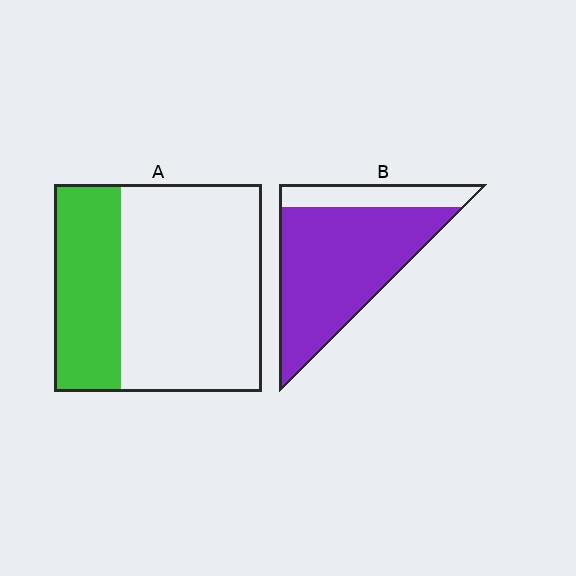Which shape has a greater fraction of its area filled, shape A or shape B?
Shape B.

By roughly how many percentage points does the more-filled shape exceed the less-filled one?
By roughly 45 percentage points (B over A).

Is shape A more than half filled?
No.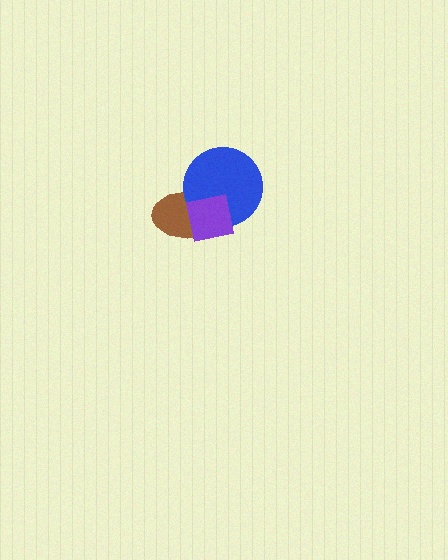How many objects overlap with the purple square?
2 objects overlap with the purple square.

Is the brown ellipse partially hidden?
Yes, it is partially covered by another shape.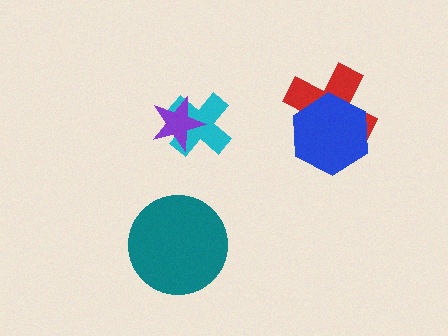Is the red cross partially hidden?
Yes, it is partially covered by another shape.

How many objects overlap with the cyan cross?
1 object overlaps with the cyan cross.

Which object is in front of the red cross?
The blue hexagon is in front of the red cross.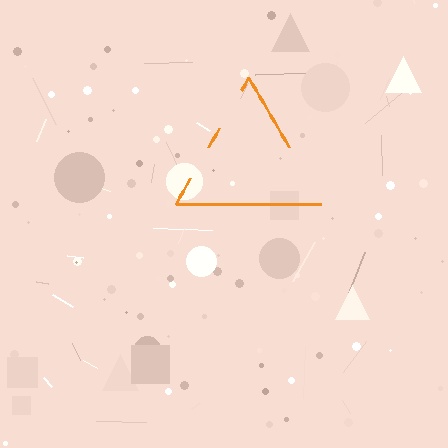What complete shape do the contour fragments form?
The contour fragments form a triangle.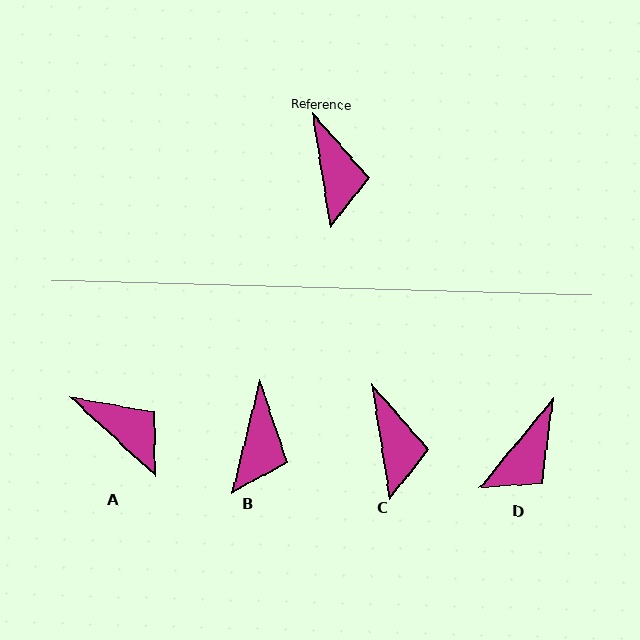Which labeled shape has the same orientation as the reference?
C.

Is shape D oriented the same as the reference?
No, it is off by about 49 degrees.